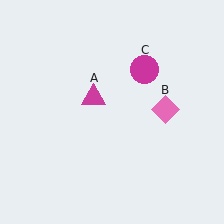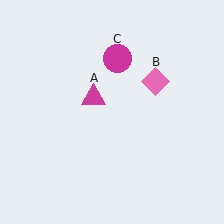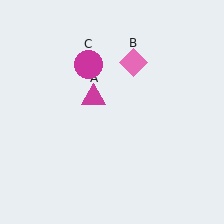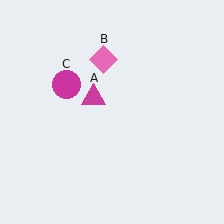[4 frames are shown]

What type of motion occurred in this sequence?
The pink diamond (object B), magenta circle (object C) rotated counterclockwise around the center of the scene.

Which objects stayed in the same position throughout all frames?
Magenta triangle (object A) remained stationary.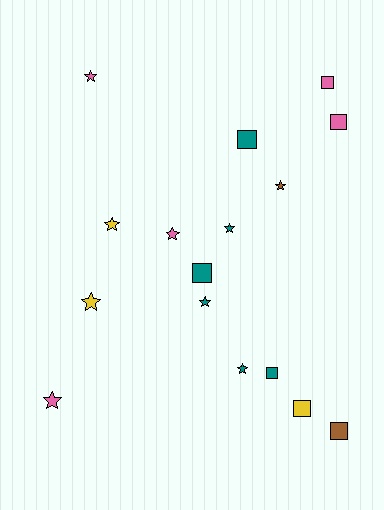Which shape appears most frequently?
Star, with 9 objects.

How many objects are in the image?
There are 16 objects.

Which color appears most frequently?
Teal, with 6 objects.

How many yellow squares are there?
There is 1 yellow square.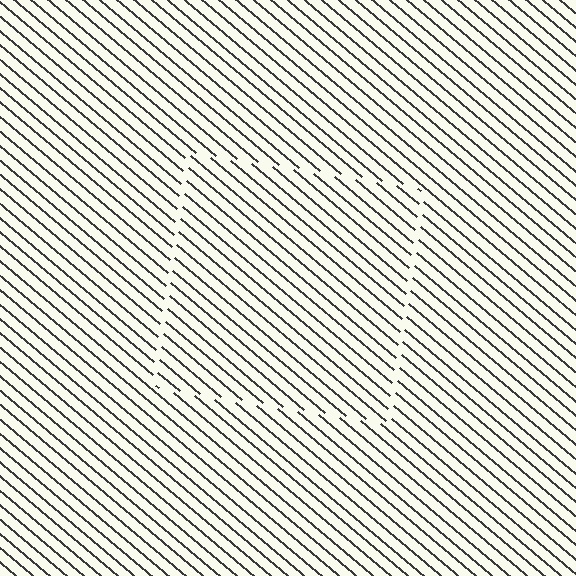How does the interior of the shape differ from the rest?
The interior of the shape contains the same grating, shifted by half a period — the contour is defined by the phase discontinuity where line-ends from the inner and outer gratings abut.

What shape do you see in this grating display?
An illusory square. The interior of the shape contains the same grating, shifted by half a period — the contour is defined by the phase discontinuity where line-ends from the inner and outer gratings abut.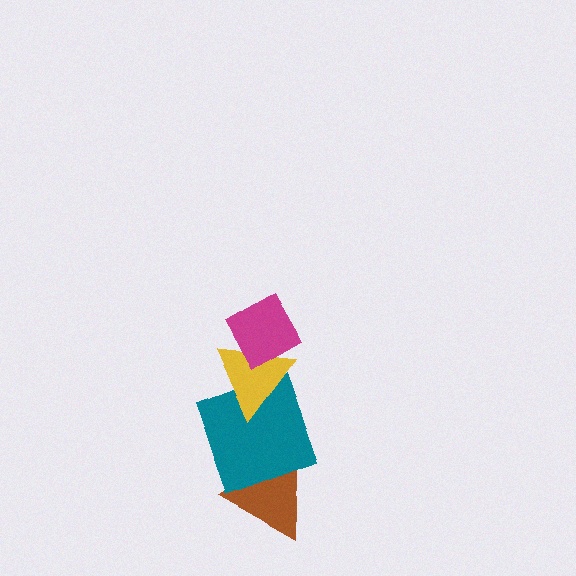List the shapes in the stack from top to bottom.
From top to bottom: the magenta diamond, the yellow triangle, the teal square, the brown triangle.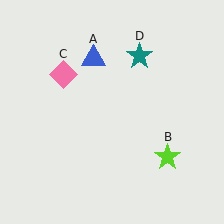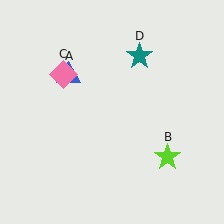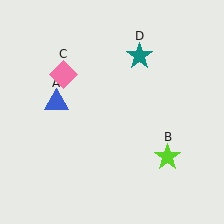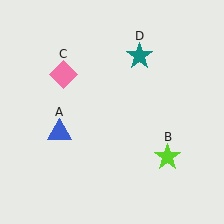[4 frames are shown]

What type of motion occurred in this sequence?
The blue triangle (object A) rotated counterclockwise around the center of the scene.